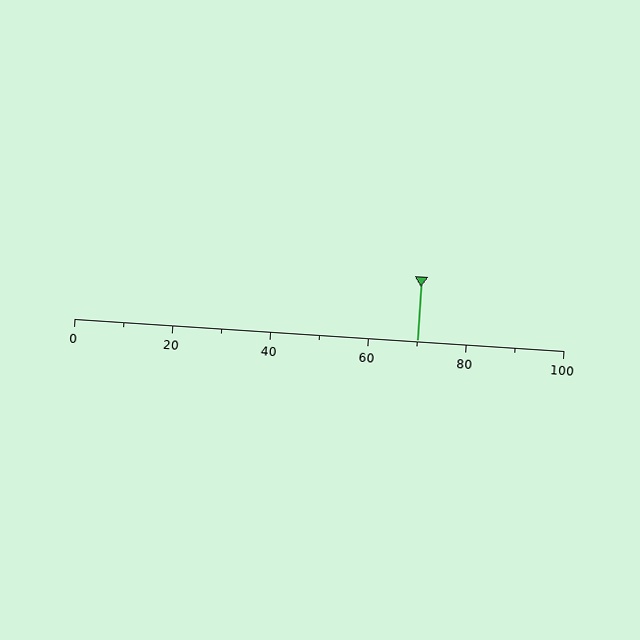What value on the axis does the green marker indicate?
The marker indicates approximately 70.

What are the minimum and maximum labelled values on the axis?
The axis runs from 0 to 100.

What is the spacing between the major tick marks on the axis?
The major ticks are spaced 20 apart.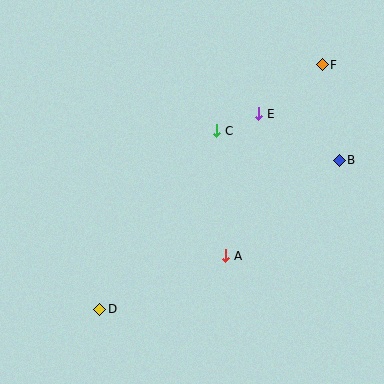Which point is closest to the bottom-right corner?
Point A is closest to the bottom-right corner.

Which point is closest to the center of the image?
Point C at (217, 131) is closest to the center.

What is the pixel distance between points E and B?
The distance between E and B is 93 pixels.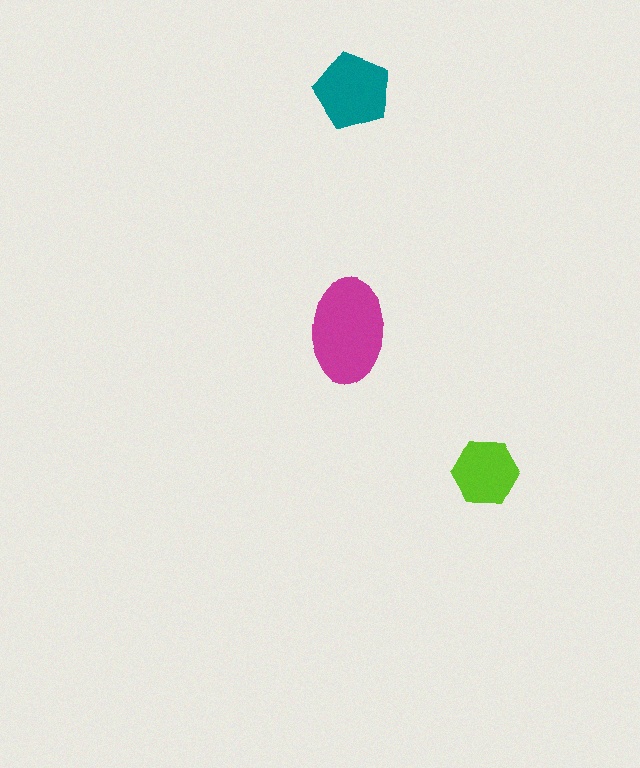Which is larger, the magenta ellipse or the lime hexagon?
The magenta ellipse.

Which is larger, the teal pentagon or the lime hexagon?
The teal pentagon.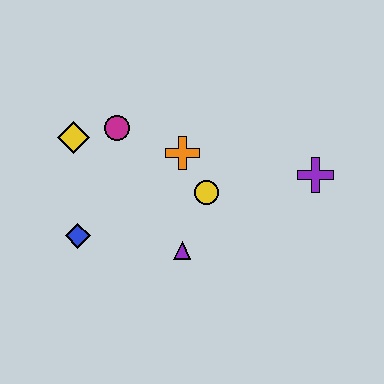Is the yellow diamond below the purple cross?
No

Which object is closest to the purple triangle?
The yellow circle is closest to the purple triangle.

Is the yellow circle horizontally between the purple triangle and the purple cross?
Yes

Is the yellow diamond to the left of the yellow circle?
Yes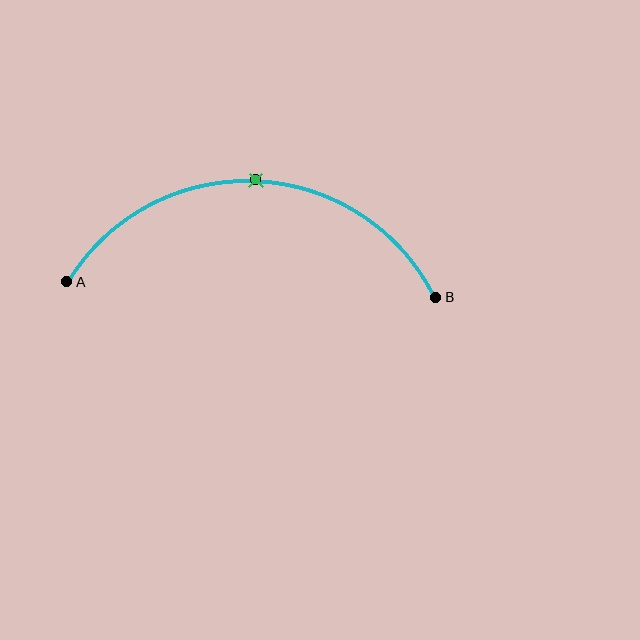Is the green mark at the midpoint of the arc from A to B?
Yes. The green mark lies on the arc at equal arc-length from both A and B — it is the arc midpoint.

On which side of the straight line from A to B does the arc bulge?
The arc bulges above the straight line connecting A and B.